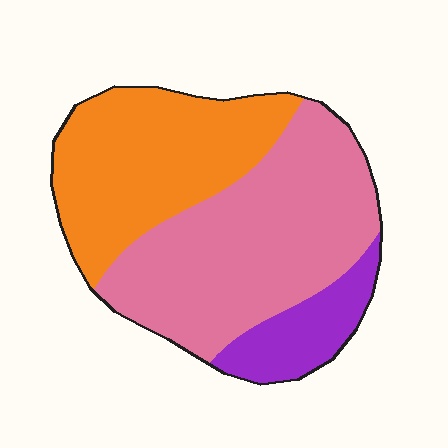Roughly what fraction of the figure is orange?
Orange takes up about three eighths (3/8) of the figure.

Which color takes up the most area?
Pink, at roughly 50%.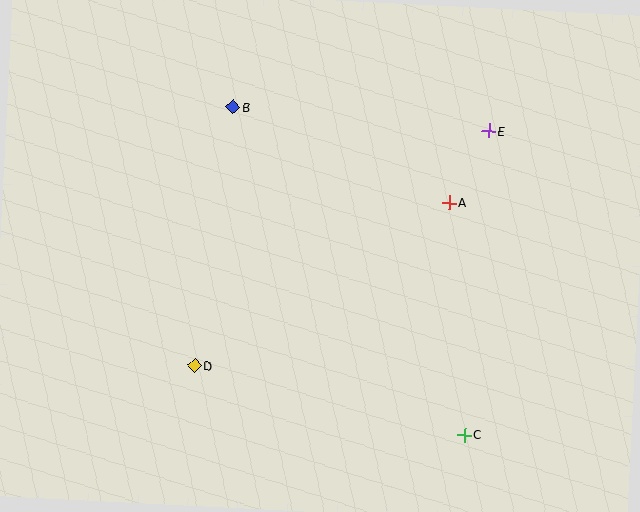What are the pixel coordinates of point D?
Point D is at (195, 366).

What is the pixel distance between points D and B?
The distance between D and B is 261 pixels.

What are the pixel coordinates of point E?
Point E is at (489, 131).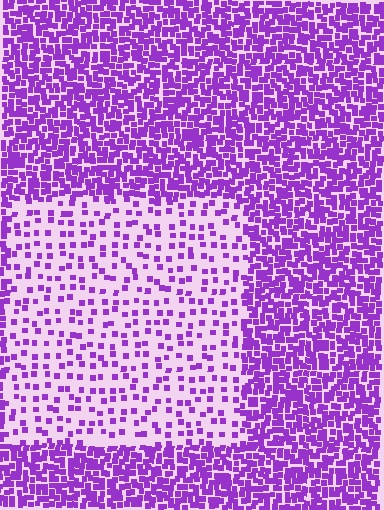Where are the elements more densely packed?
The elements are more densely packed outside the rectangle boundary.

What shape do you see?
I see a rectangle.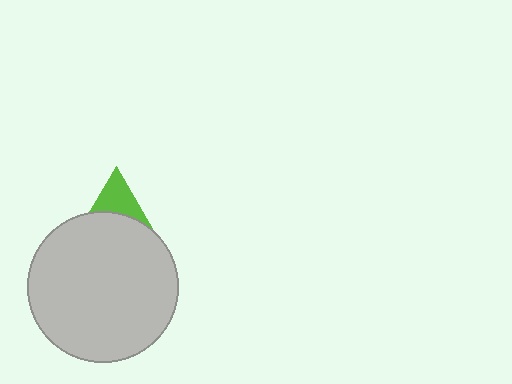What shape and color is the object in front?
The object in front is a light gray circle.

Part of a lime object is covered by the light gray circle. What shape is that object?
It is a triangle.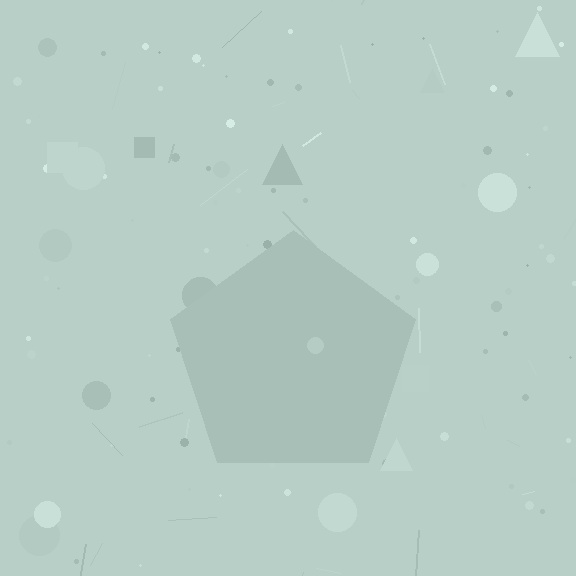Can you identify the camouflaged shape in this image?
The camouflaged shape is a pentagon.